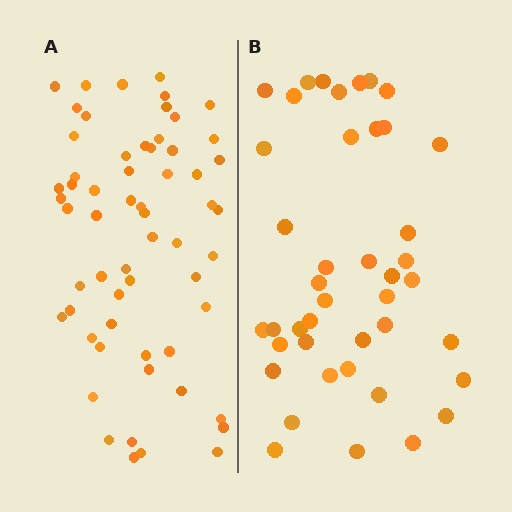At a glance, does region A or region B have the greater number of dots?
Region A (the left region) has more dots.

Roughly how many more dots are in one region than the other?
Region A has approximately 20 more dots than region B.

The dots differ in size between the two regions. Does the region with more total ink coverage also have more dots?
No. Region B has more total ink coverage because its dots are larger, but region A actually contains more individual dots. Total area can be misleading — the number of items is what matters here.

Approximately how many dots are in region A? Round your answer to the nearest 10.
About 60 dots.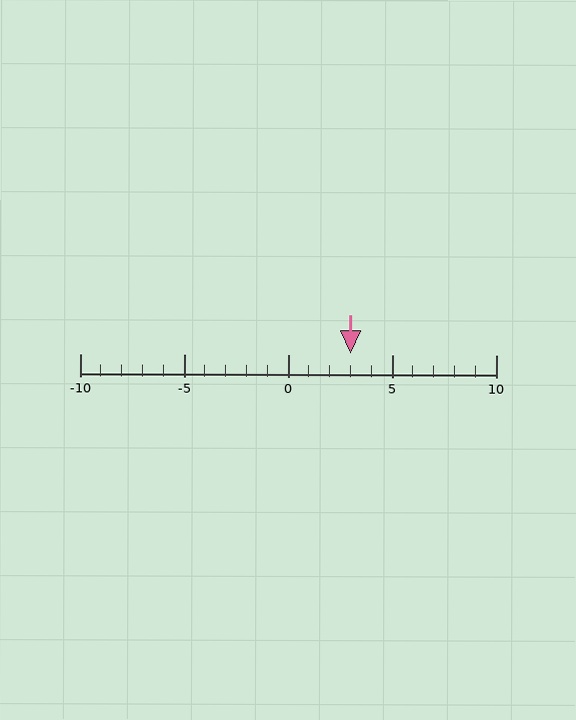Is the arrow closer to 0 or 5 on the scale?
The arrow is closer to 5.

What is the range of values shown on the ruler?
The ruler shows values from -10 to 10.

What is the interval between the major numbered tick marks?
The major tick marks are spaced 5 units apart.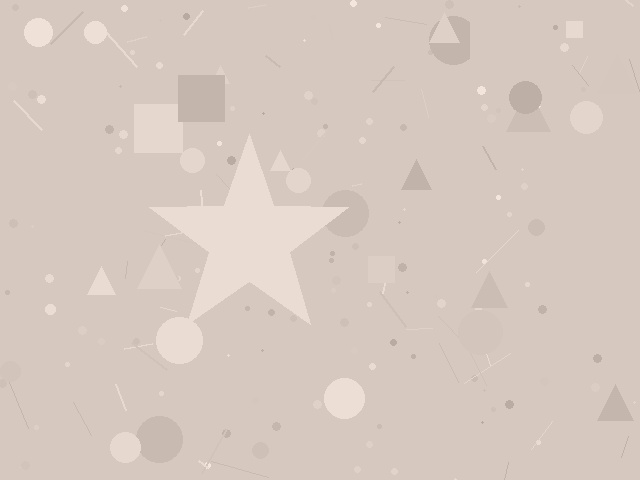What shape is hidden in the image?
A star is hidden in the image.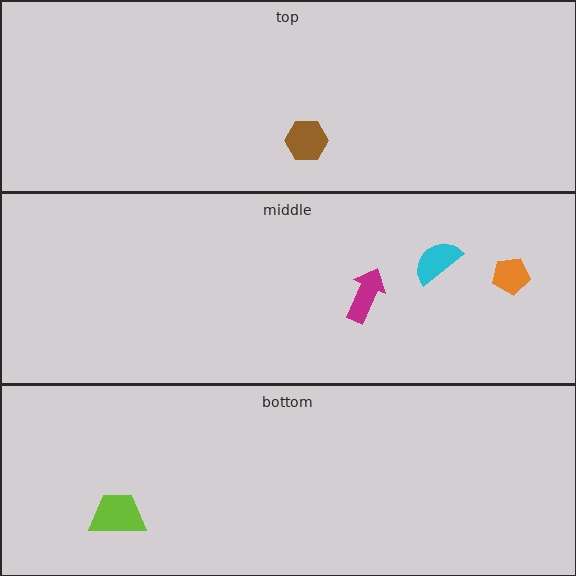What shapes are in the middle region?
The orange pentagon, the magenta arrow, the cyan semicircle.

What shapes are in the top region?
The brown hexagon.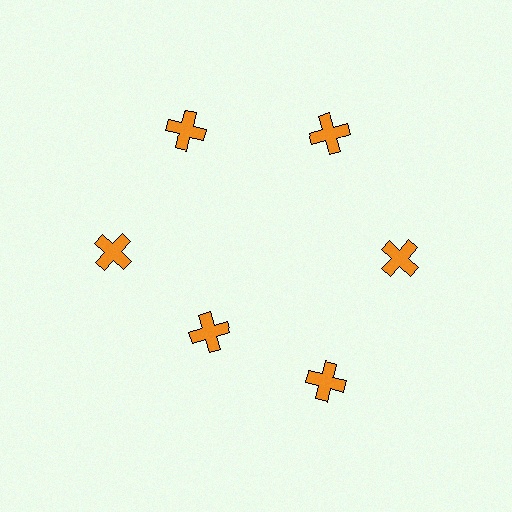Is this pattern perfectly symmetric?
No. The 6 orange crosses are arranged in a ring, but one element near the 7 o'clock position is pulled inward toward the center, breaking the 6-fold rotational symmetry.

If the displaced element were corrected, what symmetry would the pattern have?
It would have 6-fold rotational symmetry — the pattern would map onto itself every 60 degrees.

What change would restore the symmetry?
The symmetry would be restored by moving it outward, back onto the ring so that all 6 crosses sit at equal angles and equal distance from the center.